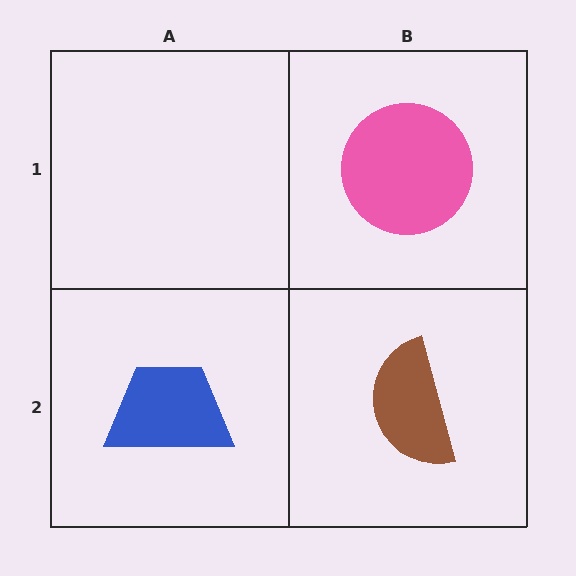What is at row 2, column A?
A blue trapezoid.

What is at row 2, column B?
A brown semicircle.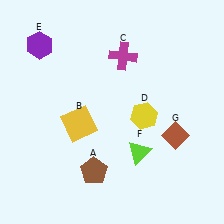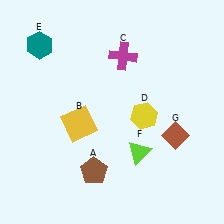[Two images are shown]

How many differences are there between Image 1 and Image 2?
There is 1 difference between the two images.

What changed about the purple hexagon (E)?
In Image 1, E is purple. In Image 2, it changed to teal.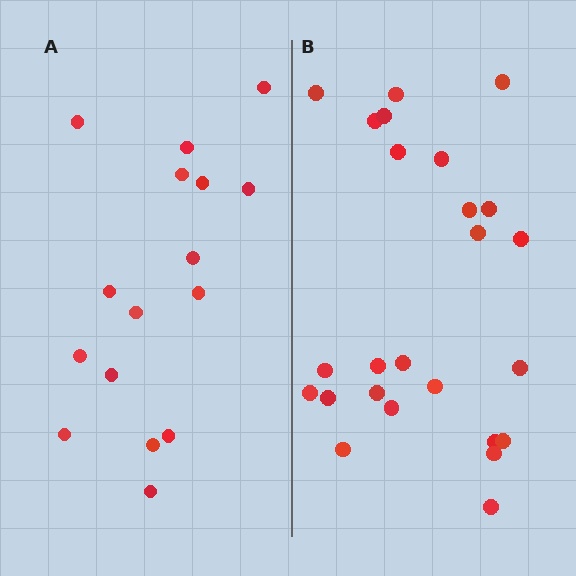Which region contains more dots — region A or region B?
Region B (the right region) has more dots.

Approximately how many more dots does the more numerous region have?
Region B has roughly 8 or so more dots than region A.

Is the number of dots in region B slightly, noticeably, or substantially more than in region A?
Region B has substantially more. The ratio is roughly 1.6 to 1.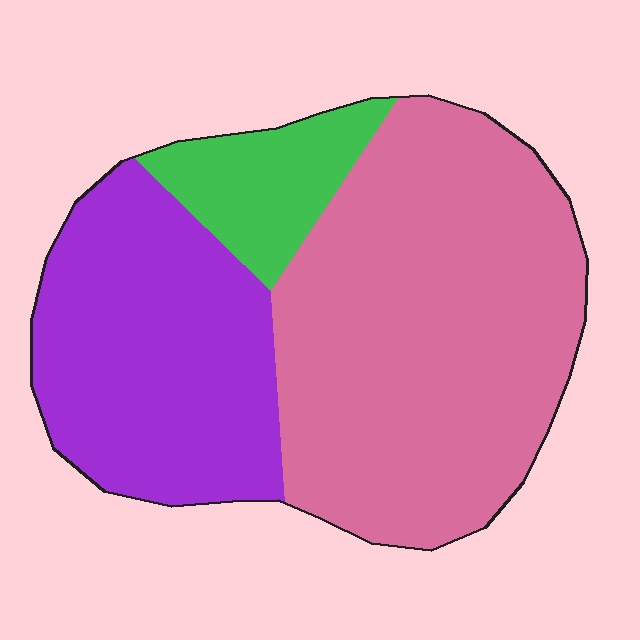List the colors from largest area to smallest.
From largest to smallest: pink, purple, green.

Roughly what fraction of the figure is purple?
Purple takes up about one third (1/3) of the figure.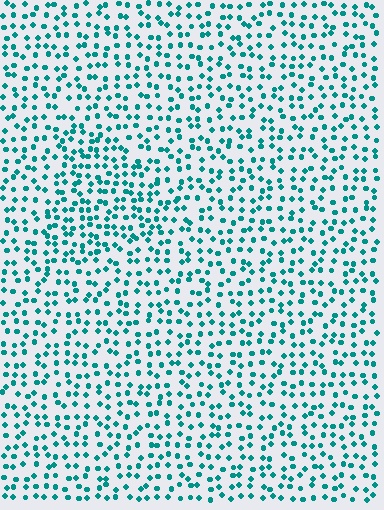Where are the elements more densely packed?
The elements are more densely packed inside the triangle boundary.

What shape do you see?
I see a triangle.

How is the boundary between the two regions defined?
The boundary is defined by a change in element density (approximately 1.4x ratio). All elements are the same color, size, and shape.